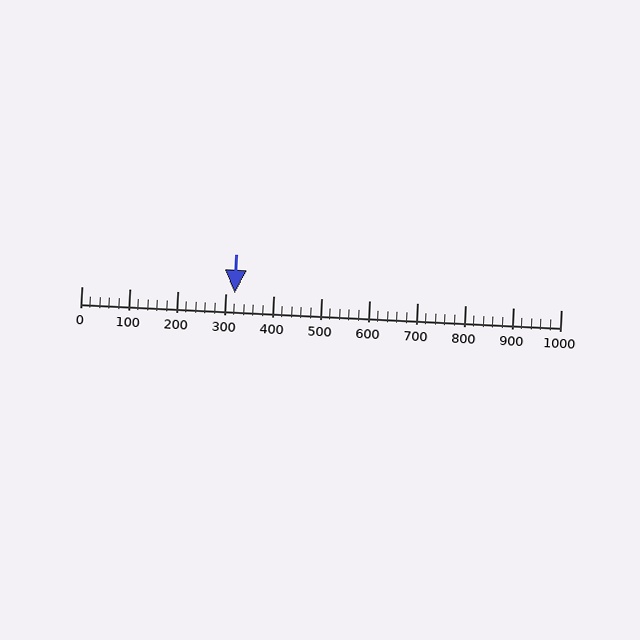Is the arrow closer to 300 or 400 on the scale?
The arrow is closer to 300.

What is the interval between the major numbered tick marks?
The major tick marks are spaced 100 units apart.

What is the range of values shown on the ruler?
The ruler shows values from 0 to 1000.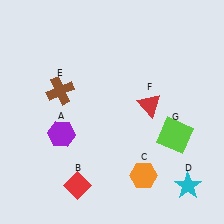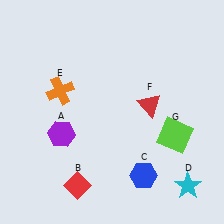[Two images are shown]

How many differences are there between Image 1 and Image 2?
There are 2 differences between the two images.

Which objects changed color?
C changed from orange to blue. E changed from brown to orange.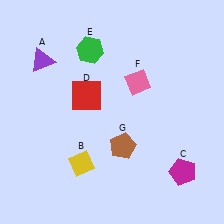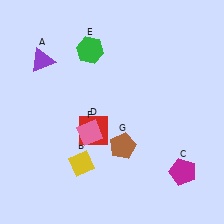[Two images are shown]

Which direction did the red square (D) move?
The red square (D) moved down.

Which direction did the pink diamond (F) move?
The pink diamond (F) moved down.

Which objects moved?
The objects that moved are: the red square (D), the pink diamond (F).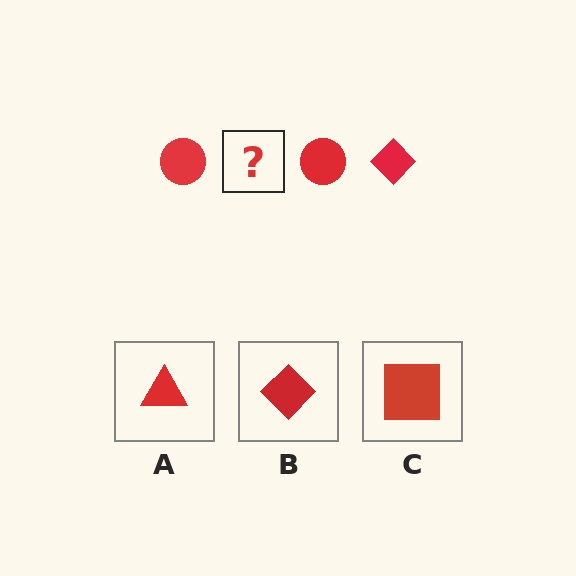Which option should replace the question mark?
Option B.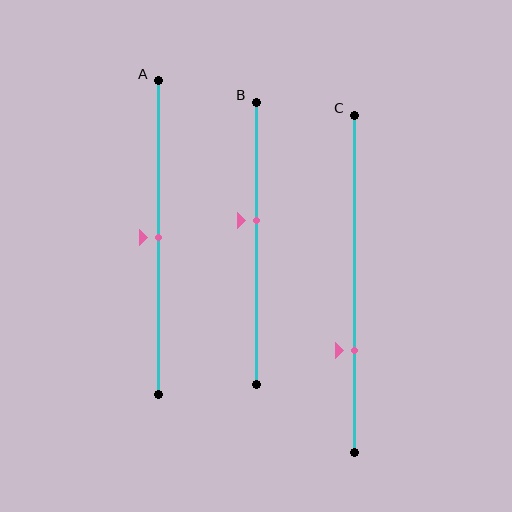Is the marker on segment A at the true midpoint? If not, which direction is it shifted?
Yes, the marker on segment A is at the true midpoint.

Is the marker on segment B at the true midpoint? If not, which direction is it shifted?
No, the marker on segment B is shifted upward by about 8% of the segment length.